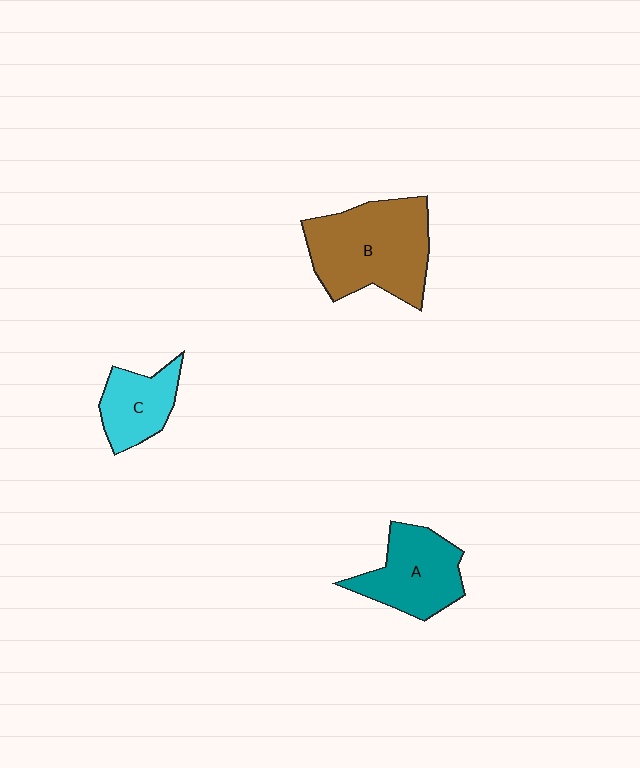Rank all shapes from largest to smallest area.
From largest to smallest: B (brown), A (teal), C (cyan).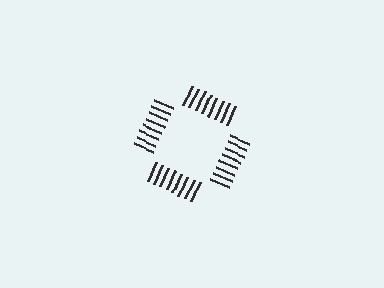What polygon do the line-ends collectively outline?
An illusory square — the line segments terminate on its edges but no continuous stroke is drawn.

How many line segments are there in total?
32 — 8 along each of the 4 edges.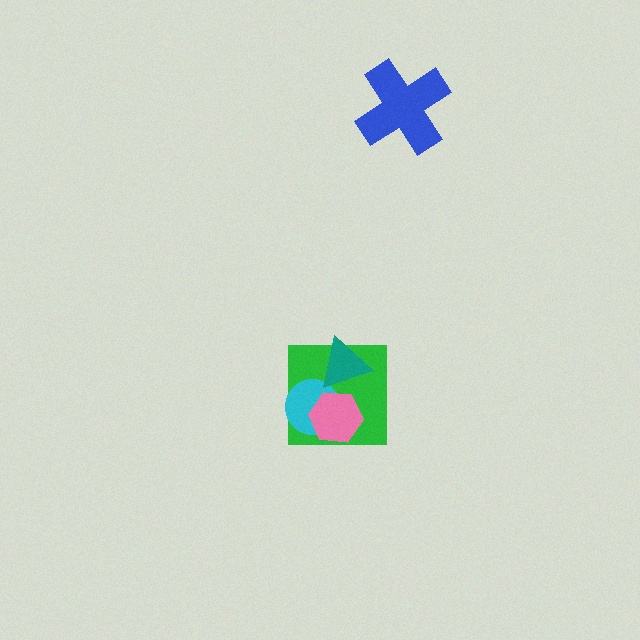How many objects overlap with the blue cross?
0 objects overlap with the blue cross.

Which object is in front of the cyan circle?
The pink hexagon is in front of the cyan circle.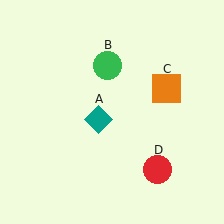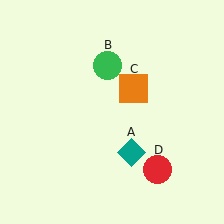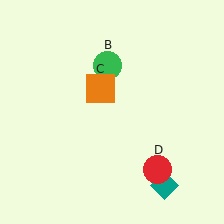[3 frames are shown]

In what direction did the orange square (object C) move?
The orange square (object C) moved left.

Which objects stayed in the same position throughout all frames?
Green circle (object B) and red circle (object D) remained stationary.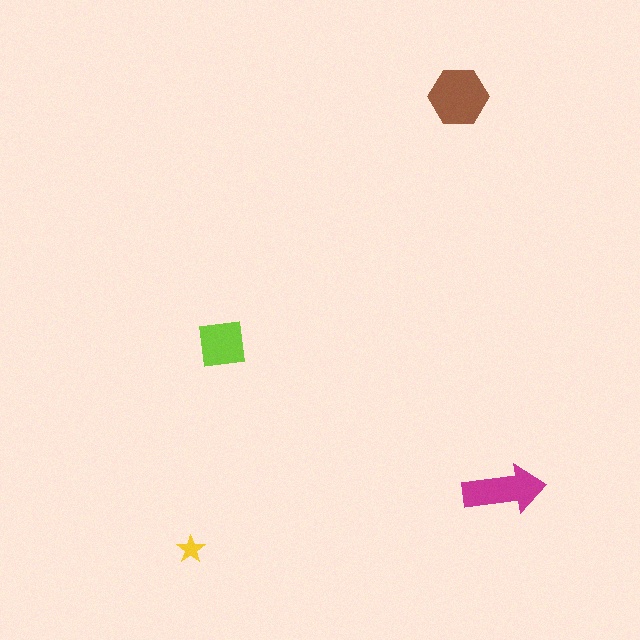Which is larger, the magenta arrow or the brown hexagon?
The brown hexagon.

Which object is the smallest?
The yellow star.